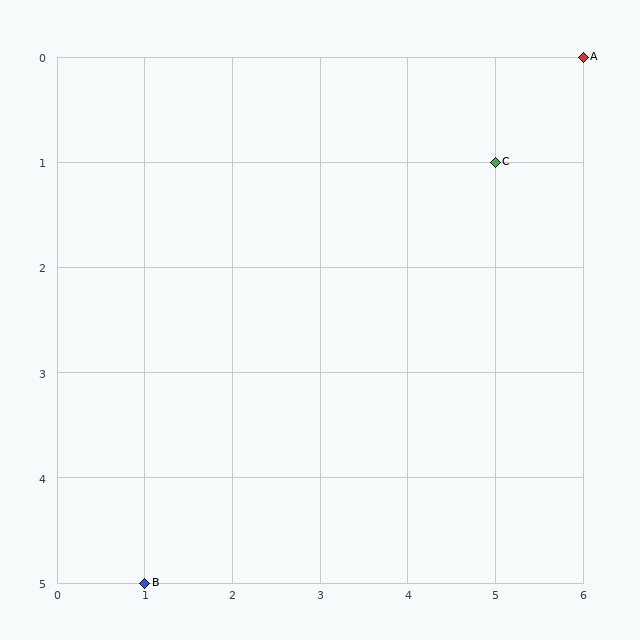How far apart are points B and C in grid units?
Points B and C are 4 columns and 4 rows apart (about 5.7 grid units diagonally).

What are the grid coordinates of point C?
Point C is at grid coordinates (5, 1).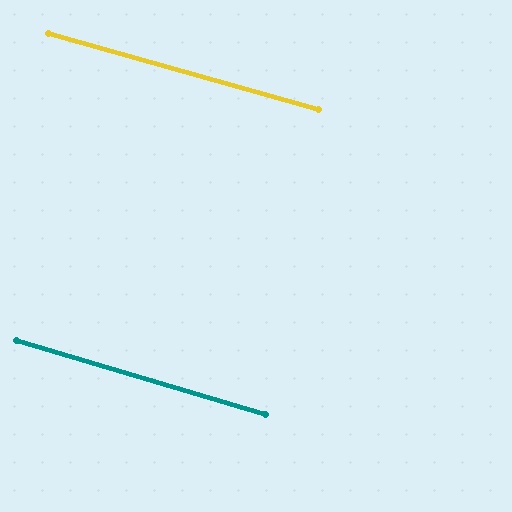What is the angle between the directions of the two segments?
Approximately 1 degree.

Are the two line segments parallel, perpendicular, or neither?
Parallel — their directions differ by only 1.0°.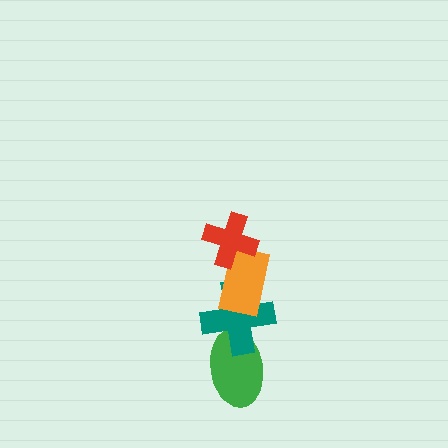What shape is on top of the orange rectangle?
The red cross is on top of the orange rectangle.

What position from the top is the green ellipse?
The green ellipse is 4th from the top.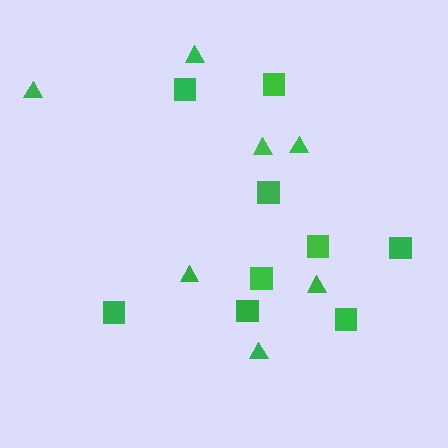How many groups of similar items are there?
There are 2 groups: one group of triangles (7) and one group of squares (9).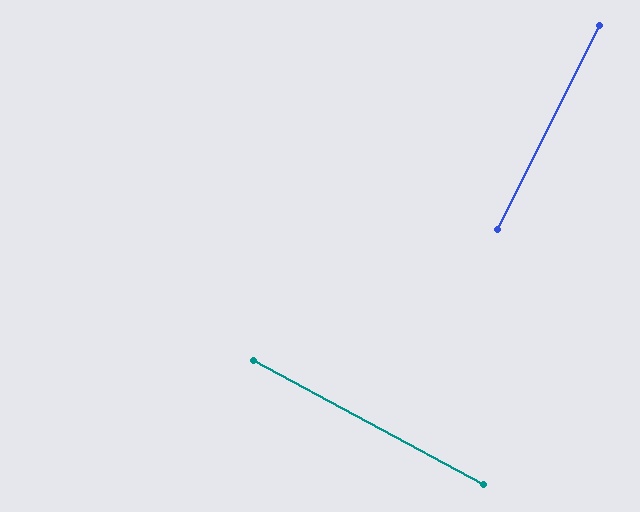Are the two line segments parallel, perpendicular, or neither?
Perpendicular — they meet at approximately 88°.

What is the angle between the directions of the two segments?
Approximately 88 degrees.